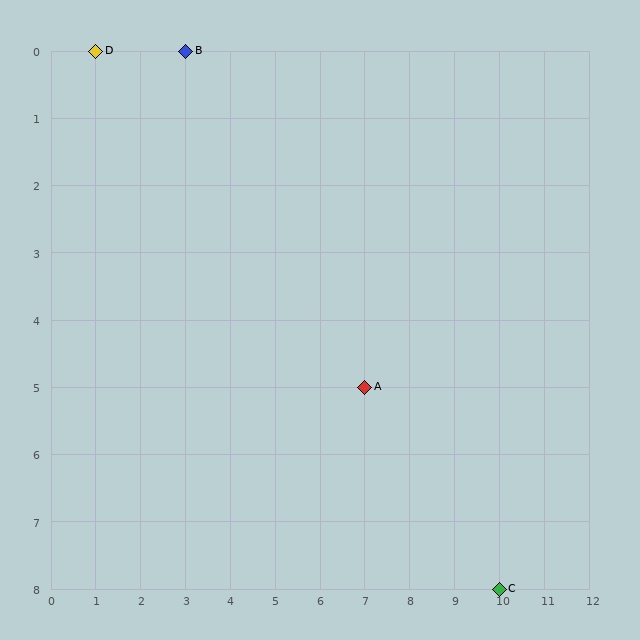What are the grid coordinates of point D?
Point D is at grid coordinates (1, 0).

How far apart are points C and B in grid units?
Points C and B are 7 columns and 8 rows apart (about 10.6 grid units diagonally).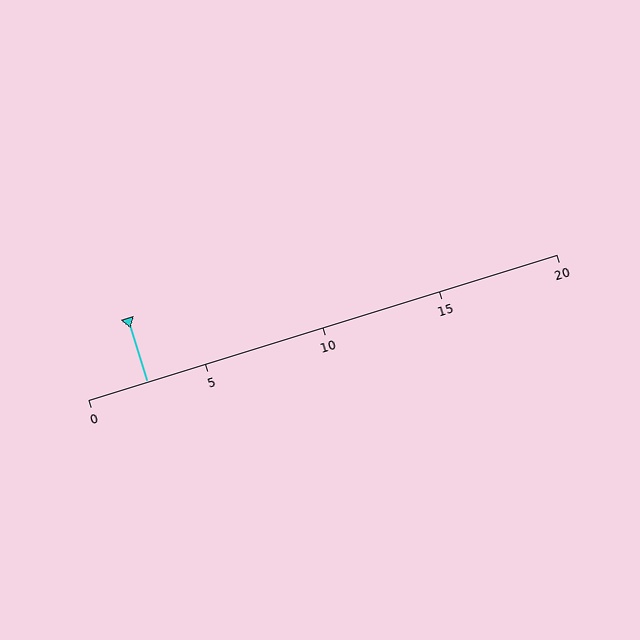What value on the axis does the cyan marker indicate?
The marker indicates approximately 2.5.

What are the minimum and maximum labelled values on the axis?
The axis runs from 0 to 20.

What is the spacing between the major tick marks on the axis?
The major ticks are spaced 5 apart.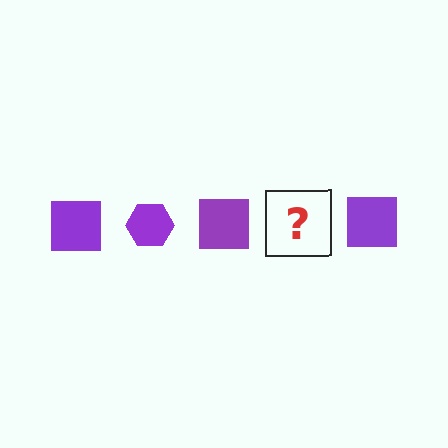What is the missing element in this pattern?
The missing element is a purple hexagon.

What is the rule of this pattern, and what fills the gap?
The rule is that the pattern cycles through square, hexagon shapes in purple. The gap should be filled with a purple hexagon.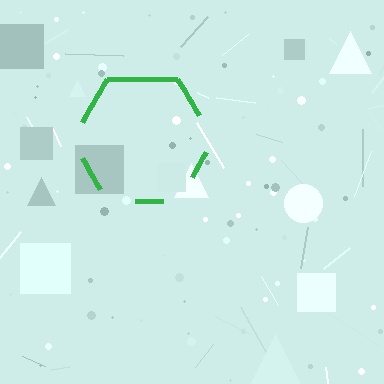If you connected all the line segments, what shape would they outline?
They would outline a hexagon.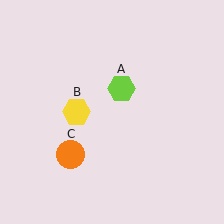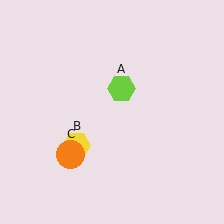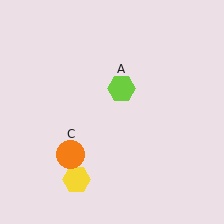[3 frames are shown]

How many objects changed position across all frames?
1 object changed position: yellow hexagon (object B).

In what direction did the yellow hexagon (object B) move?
The yellow hexagon (object B) moved down.